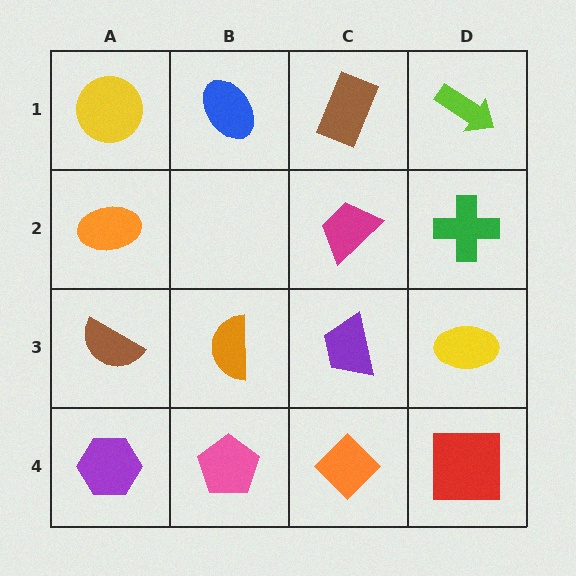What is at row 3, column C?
A purple trapezoid.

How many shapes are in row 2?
3 shapes.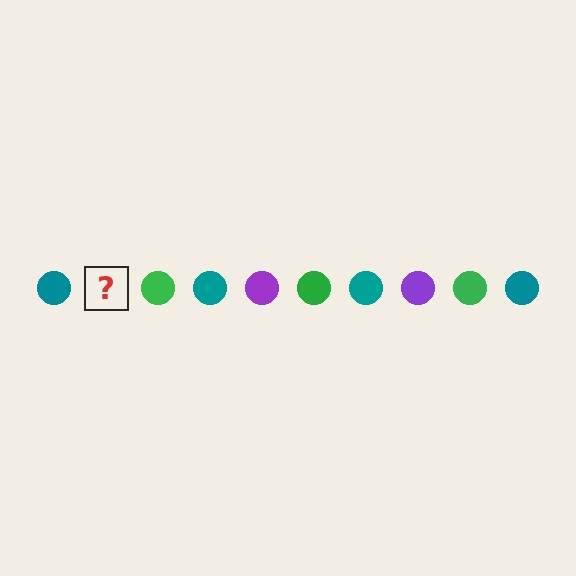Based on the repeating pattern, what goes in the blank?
The blank should be a purple circle.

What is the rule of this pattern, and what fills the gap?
The rule is that the pattern cycles through teal, purple, green circles. The gap should be filled with a purple circle.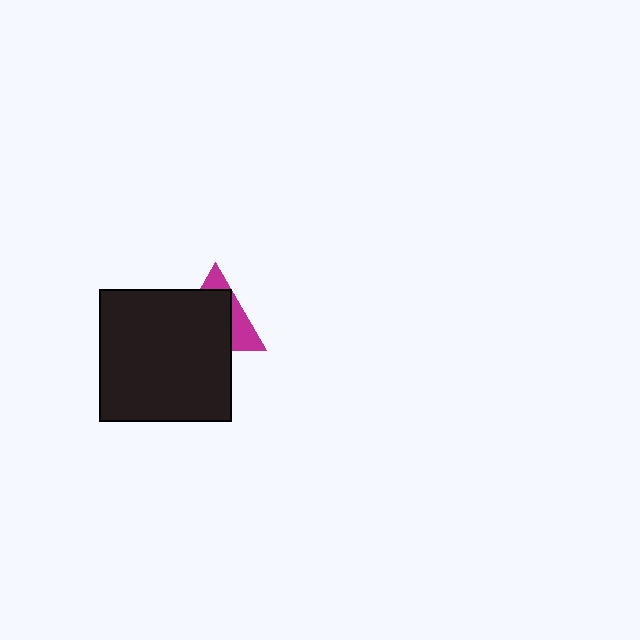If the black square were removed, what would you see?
You would see the complete magenta triangle.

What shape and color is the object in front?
The object in front is a black square.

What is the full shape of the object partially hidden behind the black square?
The partially hidden object is a magenta triangle.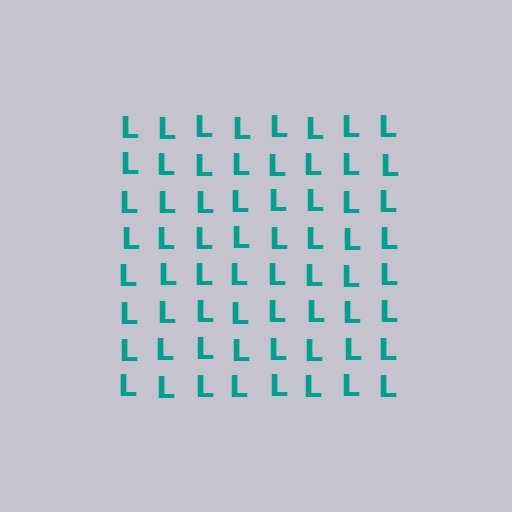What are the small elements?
The small elements are letter L's.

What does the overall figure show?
The overall figure shows a square.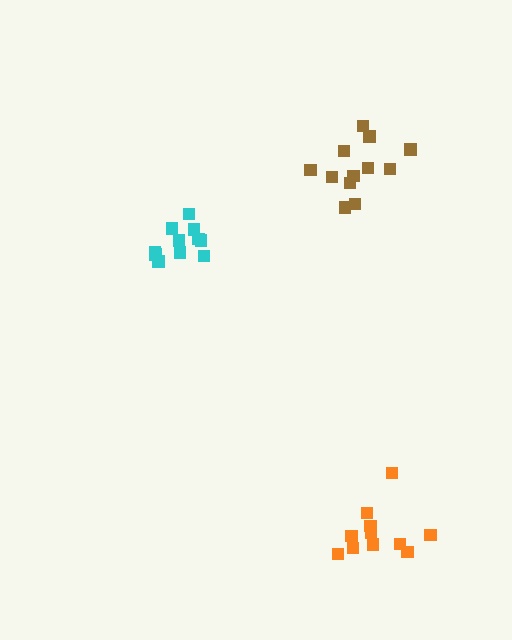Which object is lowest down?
The orange cluster is bottommost.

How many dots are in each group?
Group 1: 12 dots, Group 2: 11 dots, Group 3: 11 dots (34 total).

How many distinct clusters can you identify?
There are 3 distinct clusters.